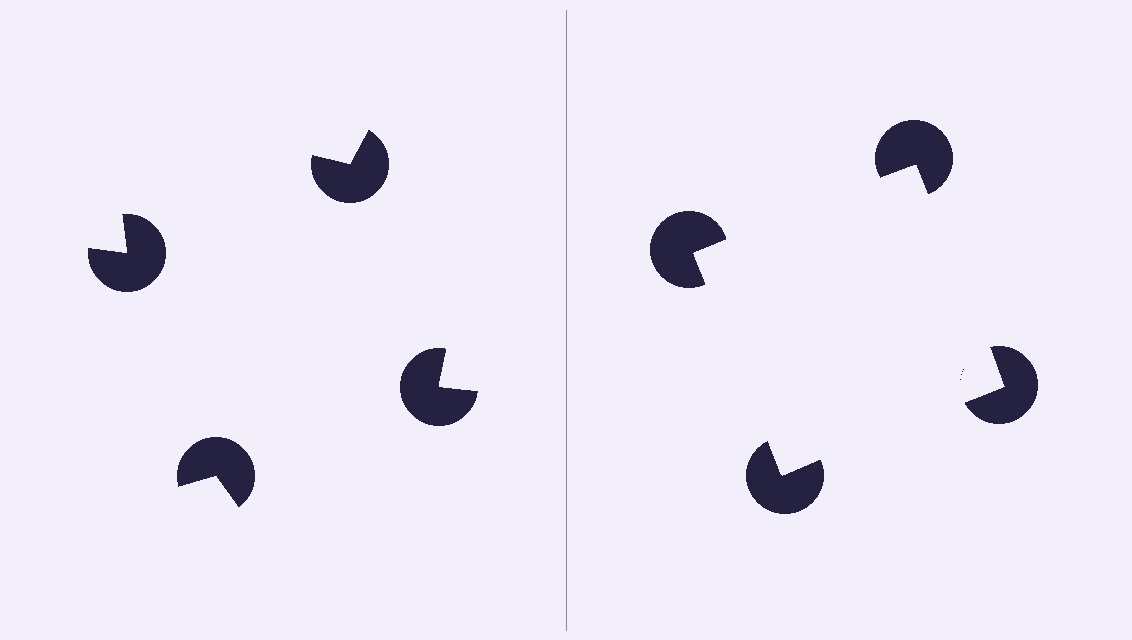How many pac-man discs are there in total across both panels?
8 — 4 on each side.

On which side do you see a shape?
An illusory square appears on the right side. On the left side the wedge cuts are rotated, so no coherent shape forms.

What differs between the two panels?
The pac-man discs are positioned identically on both sides; only the wedge orientations differ. On the right they align to a square; on the left they are misaligned.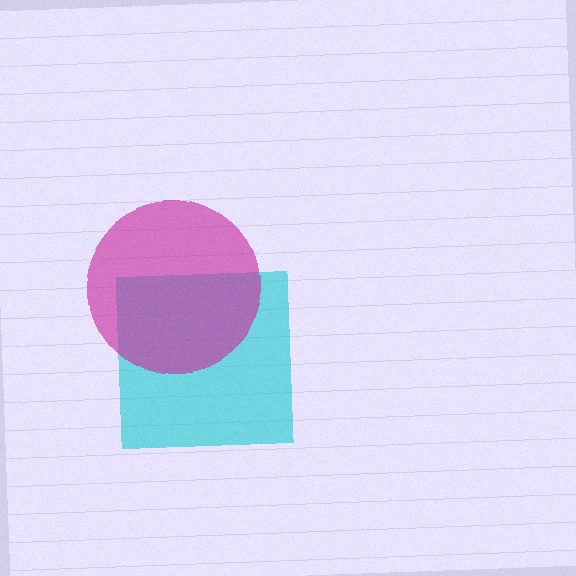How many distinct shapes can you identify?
There are 2 distinct shapes: a cyan square, a magenta circle.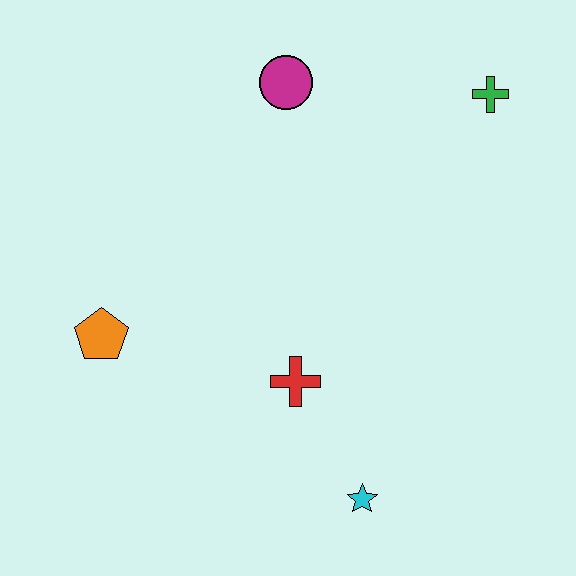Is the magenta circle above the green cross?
Yes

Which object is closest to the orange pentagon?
The red cross is closest to the orange pentagon.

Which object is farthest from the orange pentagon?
The green cross is farthest from the orange pentagon.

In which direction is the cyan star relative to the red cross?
The cyan star is below the red cross.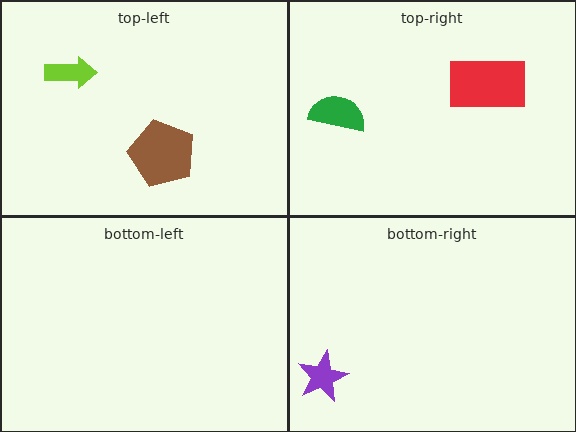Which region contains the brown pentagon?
The top-left region.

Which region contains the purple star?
The bottom-right region.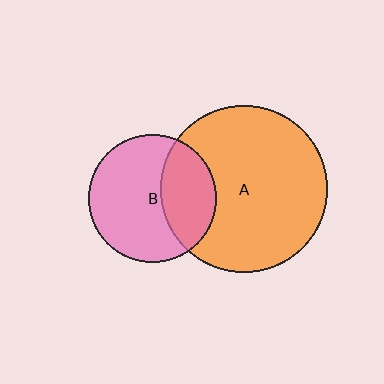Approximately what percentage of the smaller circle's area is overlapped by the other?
Approximately 35%.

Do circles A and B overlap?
Yes.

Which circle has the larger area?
Circle A (orange).